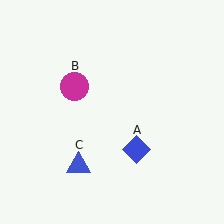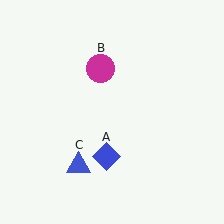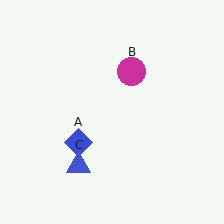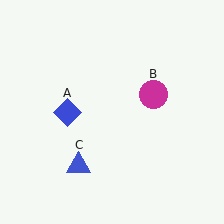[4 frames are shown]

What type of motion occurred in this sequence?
The blue diamond (object A), magenta circle (object B) rotated clockwise around the center of the scene.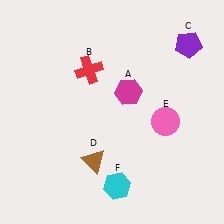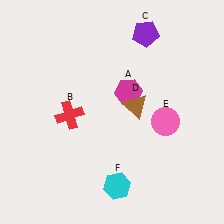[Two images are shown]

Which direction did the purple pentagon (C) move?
The purple pentagon (C) moved left.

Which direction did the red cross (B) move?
The red cross (B) moved down.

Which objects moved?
The objects that moved are: the red cross (B), the purple pentagon (C), the brown triangle (D).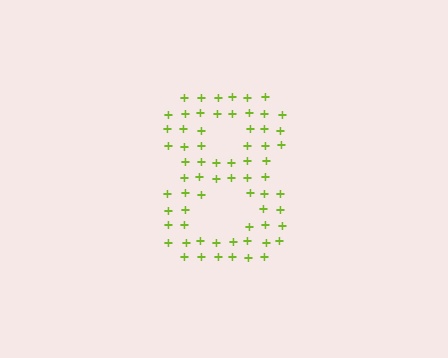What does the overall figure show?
The overall figure shows the digit 8.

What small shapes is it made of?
It is made of small plus signs.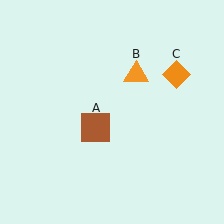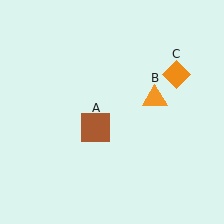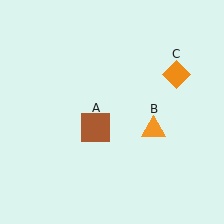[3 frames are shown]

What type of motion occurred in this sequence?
The orange triangle (object B) rotated clockwise around the center of the scene.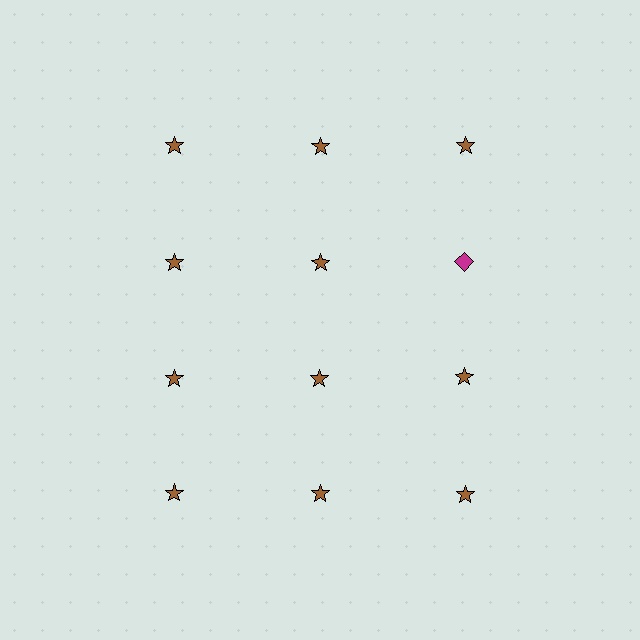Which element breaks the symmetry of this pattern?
The magenta diamond in the second row, center column breaks the symmetry. All other shapes are brown stars.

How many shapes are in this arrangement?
There are 12 shapes arranged in a grid pattern.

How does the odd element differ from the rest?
It differs in both color (magenta instead of brown) and shape (diamond instead of star).